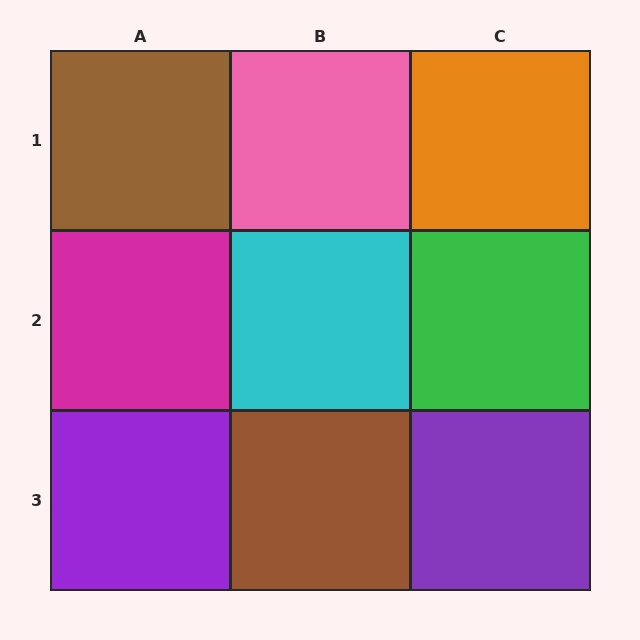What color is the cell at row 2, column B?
Cyan.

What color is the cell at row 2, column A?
Magenta.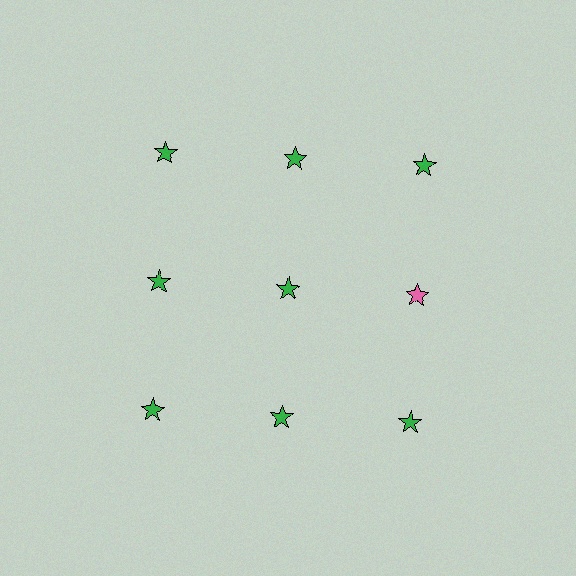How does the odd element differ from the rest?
It has a different color: pink instead of green.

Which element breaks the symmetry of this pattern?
The pink star in the second row, center column breaks the symmetry. All other shapes are green stars.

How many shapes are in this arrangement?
There are 9 shapes arranged in a grid pattern.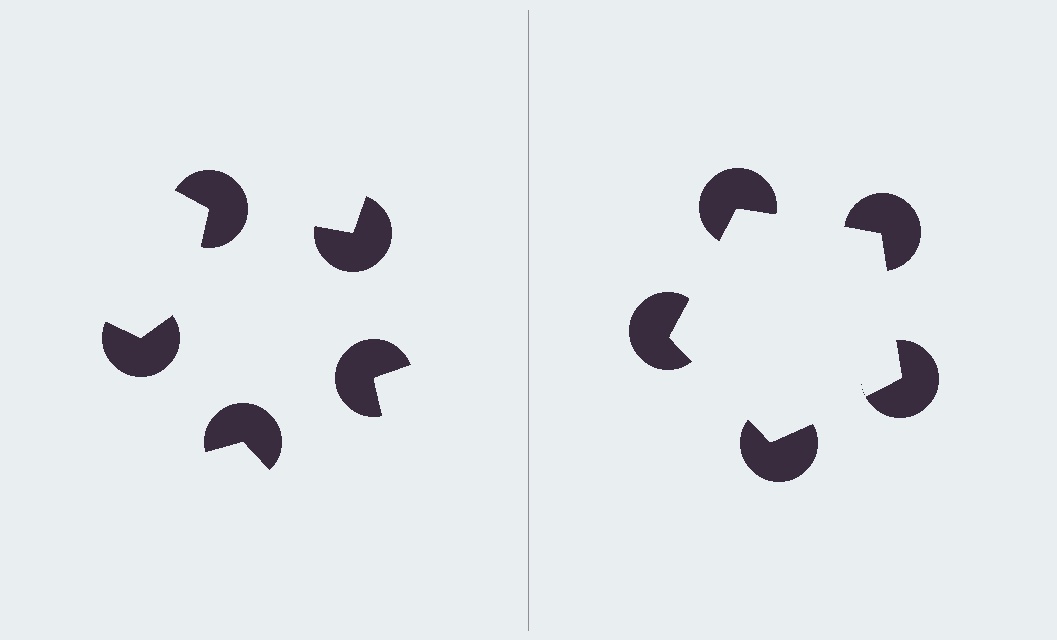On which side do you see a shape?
An illusory pentagon appears on the right side. On the left side the wedge cuts are rotated, so no coherent shape forms.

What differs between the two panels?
The pac-man discs are positioned identically on both sides; only the wedge orientations differ. On the right they align to a pentagon; on the left they are misaligned.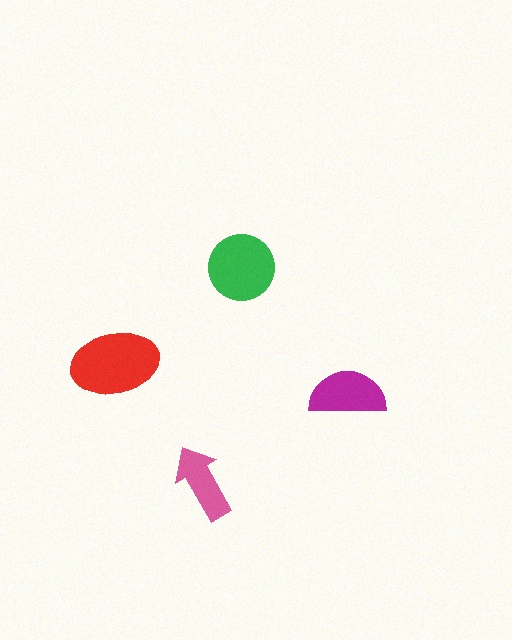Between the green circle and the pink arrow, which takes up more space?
The green circle.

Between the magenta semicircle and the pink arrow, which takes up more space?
The magenta semicircle.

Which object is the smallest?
The pink arrow.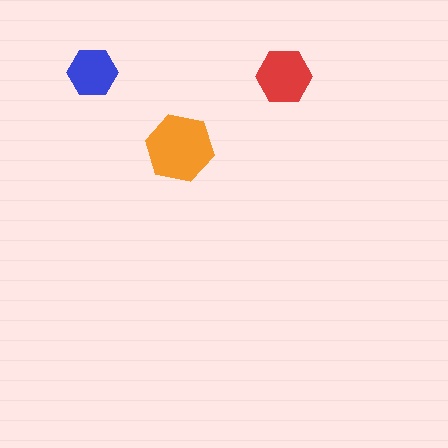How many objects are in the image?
There are 3 objects in the image.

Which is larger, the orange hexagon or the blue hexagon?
The orange one.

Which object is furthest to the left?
The blue hexagon is leftmost.